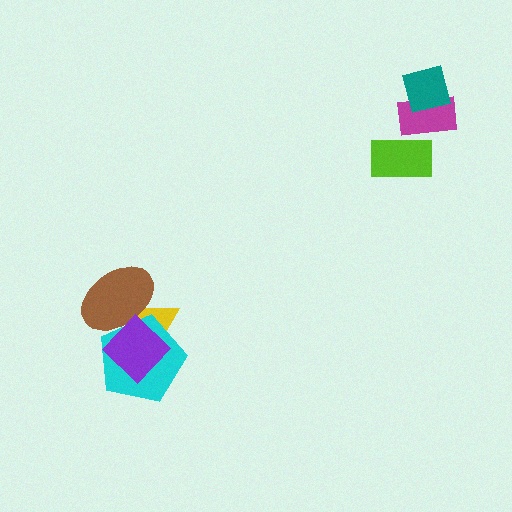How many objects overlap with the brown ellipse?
3 objects overlap with the brown ellipse.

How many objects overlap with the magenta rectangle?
2 objects overlap with the magenta rectangle.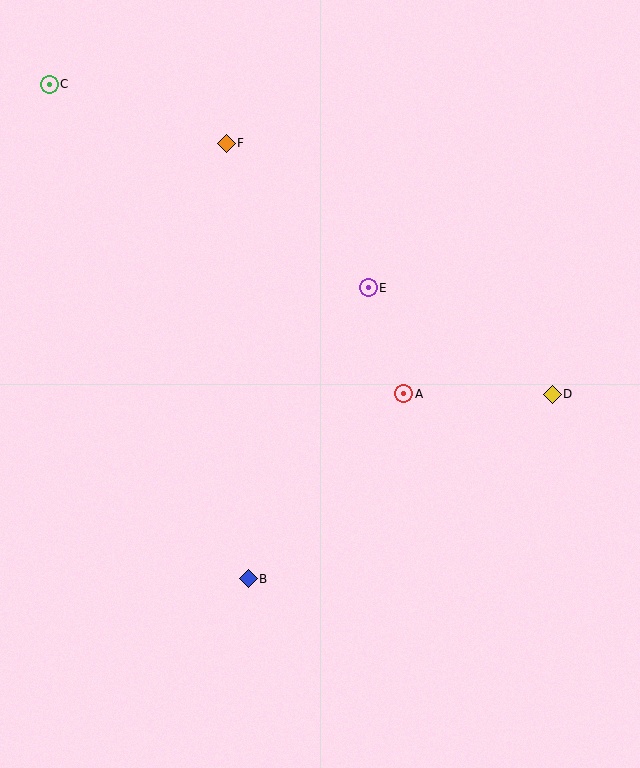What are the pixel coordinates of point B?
Point B is at (248, 579).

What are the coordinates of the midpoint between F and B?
The midpoint between F and B is at (237, 361).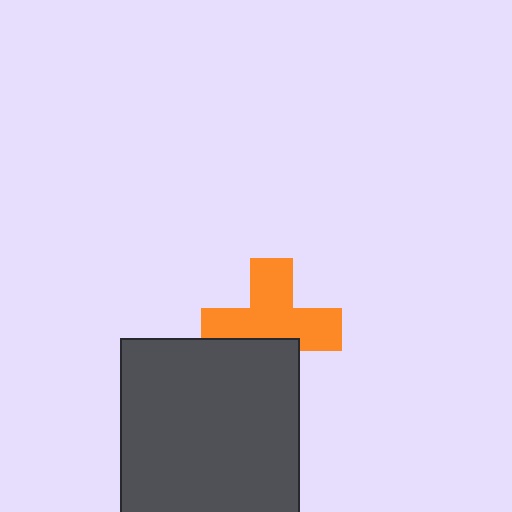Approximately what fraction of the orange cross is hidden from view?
Roughly 33% of the orange cross is hidden behind the dark gray square.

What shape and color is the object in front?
The object in front is a dark gray square.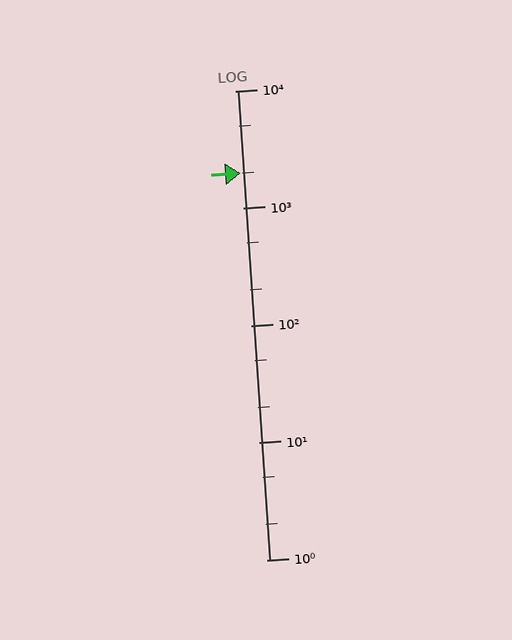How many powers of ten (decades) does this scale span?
The scale spans 4 decades, from 1 to 10000.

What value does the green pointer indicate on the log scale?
The pointer indicates approximately 2000.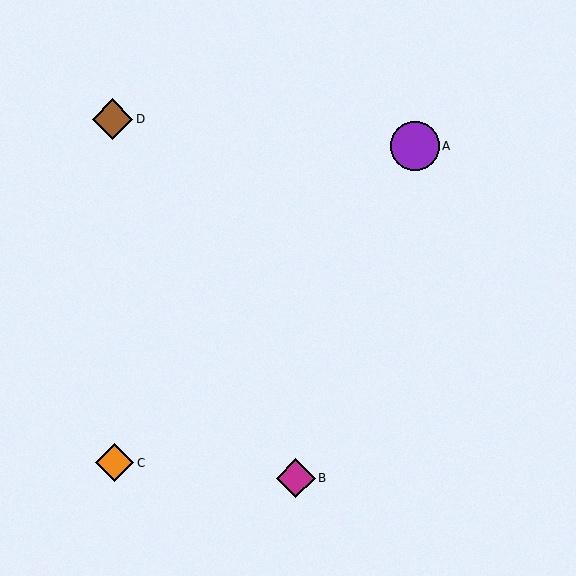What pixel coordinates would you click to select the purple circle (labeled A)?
Click at (415, 146) to select the purple circle A.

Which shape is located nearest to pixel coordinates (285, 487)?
The magenta diamond (labeled B) at (296, 478) is nearest to that location.